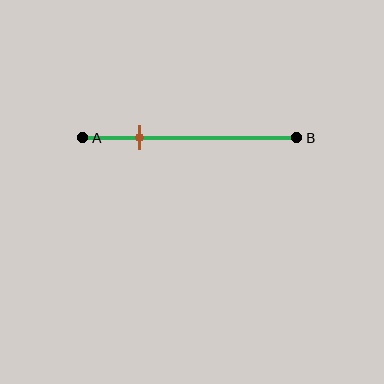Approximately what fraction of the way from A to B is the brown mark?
The brown mark is approximately 25% of the way from A to B.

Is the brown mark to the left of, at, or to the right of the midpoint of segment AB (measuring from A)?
The brown mark is to the left of the midpoint of segment AB.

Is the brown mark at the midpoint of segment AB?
No, the mark is at about 25% from A, not at the 50% midpoint.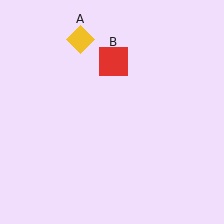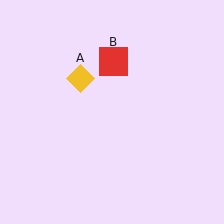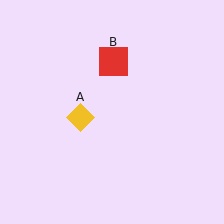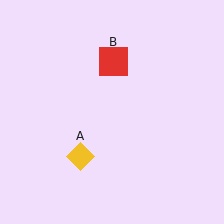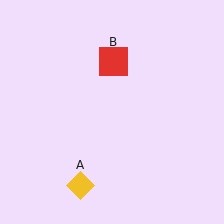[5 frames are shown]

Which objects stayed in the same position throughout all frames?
Red square (object B) remained stationary.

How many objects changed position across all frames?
1 object changed position: yellow diamond (object A).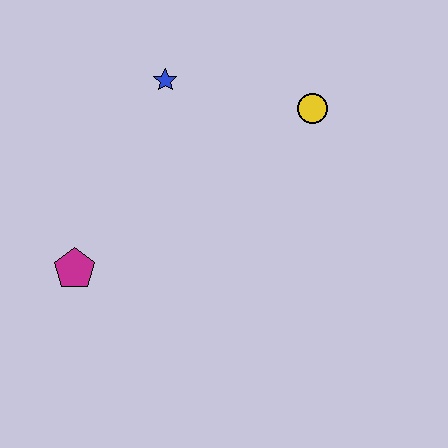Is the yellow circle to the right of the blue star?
Yes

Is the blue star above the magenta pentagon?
Yes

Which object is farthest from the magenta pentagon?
The yellow circle is farthest from the magenta pentagon.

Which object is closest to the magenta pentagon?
The blue star is closest to the magenta pentagon.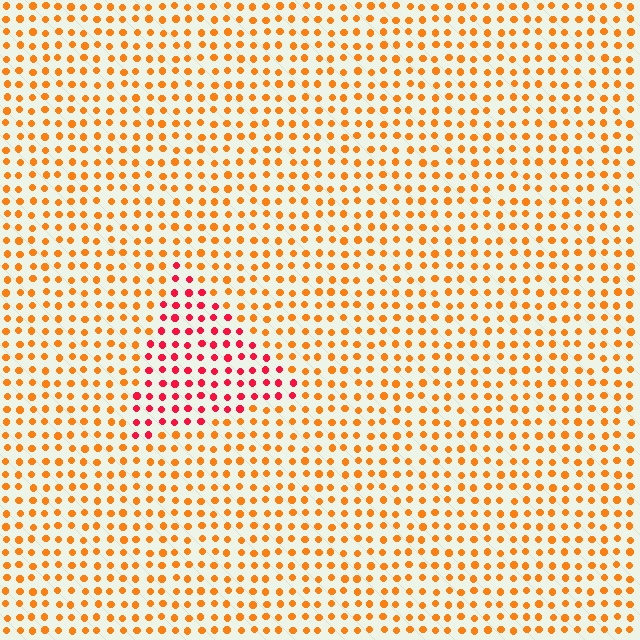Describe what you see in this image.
The image is filled with small orange elements in a uniform arrangement. A triangle-shaped region is visible where the elements are tinted to a slightly different hue, forming a subtle color boundary.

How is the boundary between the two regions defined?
The boundary is defined purely by a slight shift in hue (about 40 degrees). Spacing, size, and orientation are identical on both sides.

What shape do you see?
I see a triangle.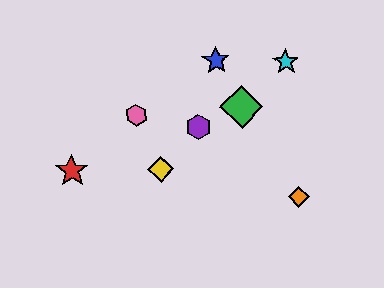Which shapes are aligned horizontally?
The red star, the yellow diamond are aligned horizontally.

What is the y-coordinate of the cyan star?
The cyan star is at y≈62.